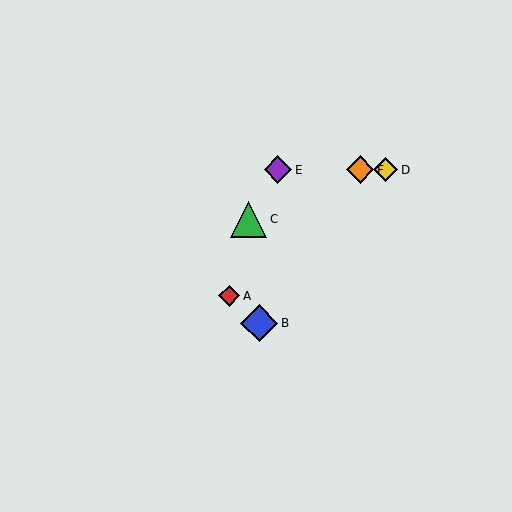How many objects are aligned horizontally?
3 objects (D, E, F) are aligned horizontally.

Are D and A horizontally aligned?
No, D is at y≈170 and A is at y≈296.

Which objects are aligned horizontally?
Objects D, E, F are aligned horizontally.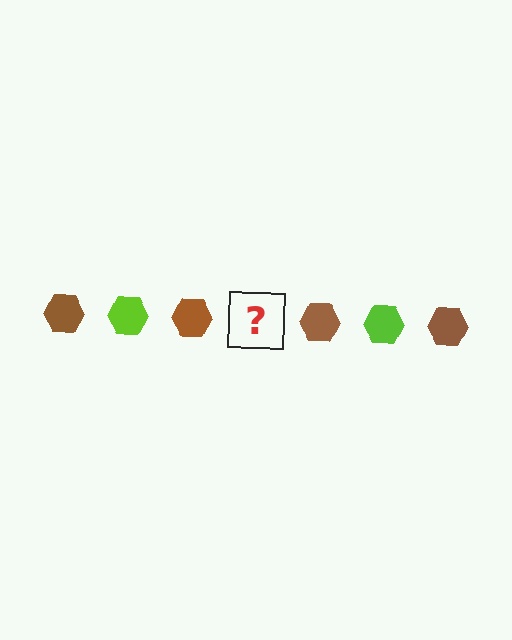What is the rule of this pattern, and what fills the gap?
The rule is that the pattern cycles through brown, lime hexagons. The gap should be filled with a lime hexagon.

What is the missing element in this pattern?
The missing element is a lime hexagon.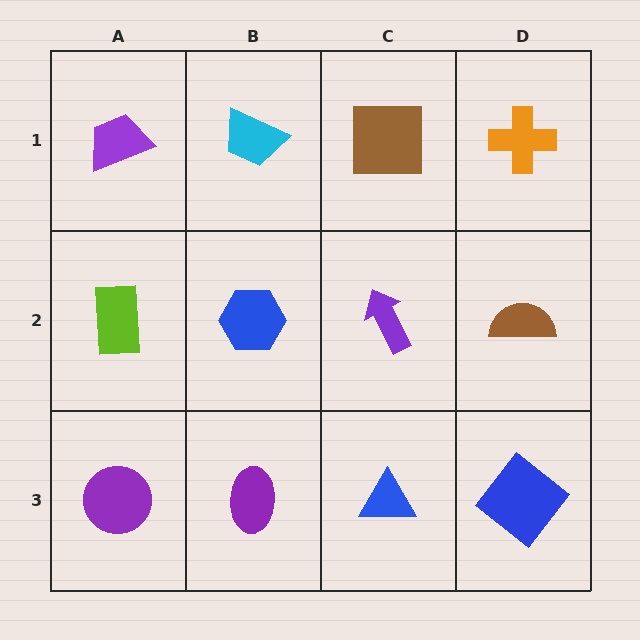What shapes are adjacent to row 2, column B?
A cyan trapezoid (row 1, column B), a purple ellipse (row 3, column B), a lime rectangle (row 2, column A), a purple arrow (row 2, column C).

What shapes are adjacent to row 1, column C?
A purple arrow (row 2, column C), a cyan trapezoid (row 1, column B), an orange cross (row 1, column D).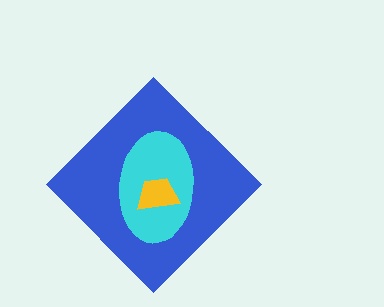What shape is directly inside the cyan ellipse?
The yellow trapezoid.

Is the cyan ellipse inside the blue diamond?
Yes.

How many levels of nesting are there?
3.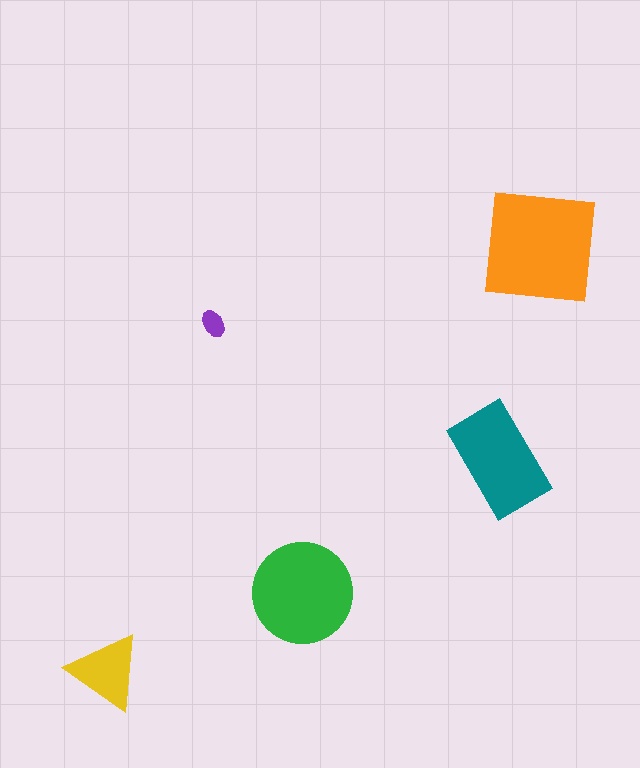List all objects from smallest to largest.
The purple ellipse, the yellow triangle, the teal rectangle, the green circle, the orange square.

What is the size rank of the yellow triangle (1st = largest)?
4th.